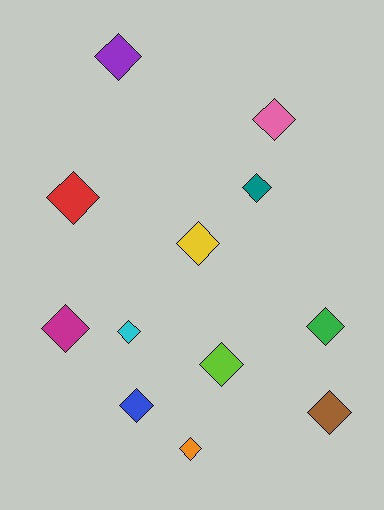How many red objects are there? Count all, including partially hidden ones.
There is 1 red object.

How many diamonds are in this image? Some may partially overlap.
There are 12 diamonds.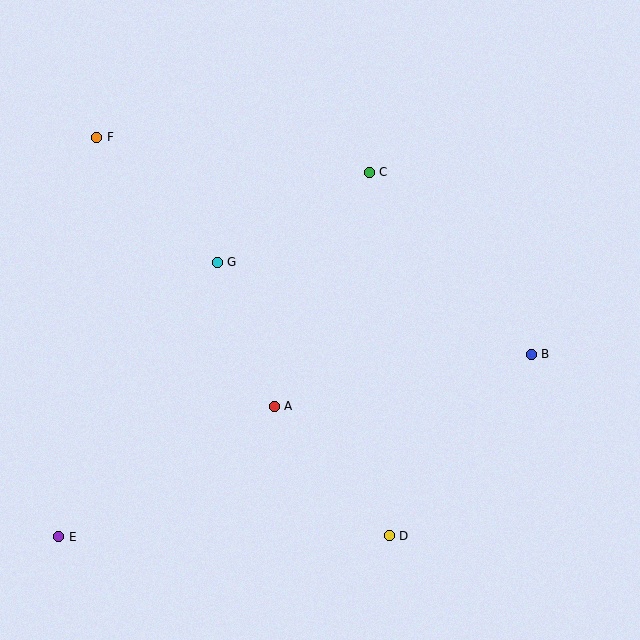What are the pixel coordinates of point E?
Point E is at (59, 537).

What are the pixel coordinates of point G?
Point G is at (217, 262).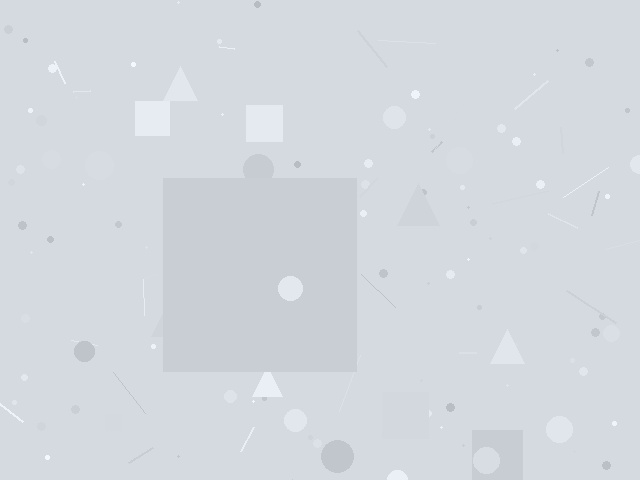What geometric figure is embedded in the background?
A square is embedded in the background.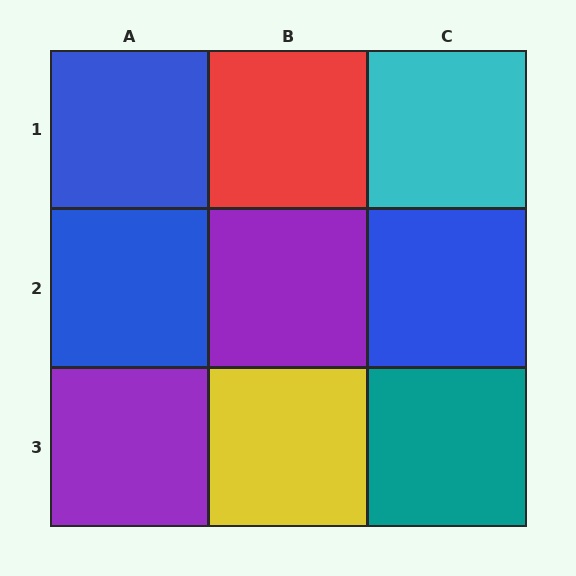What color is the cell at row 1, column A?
Blue.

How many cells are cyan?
1 cell is cyan.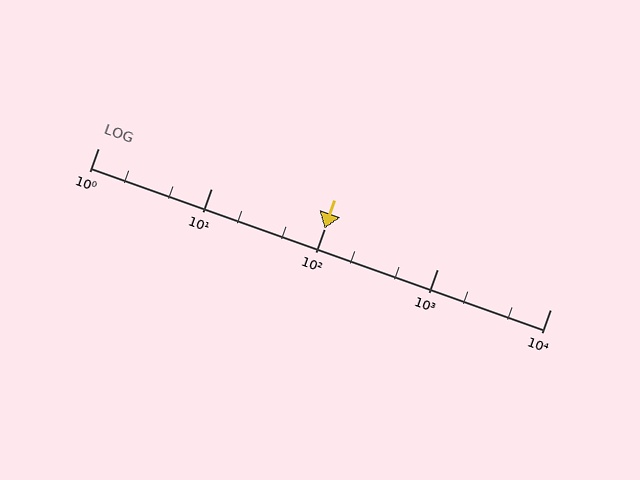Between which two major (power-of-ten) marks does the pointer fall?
The pointer is between 100 and 1000.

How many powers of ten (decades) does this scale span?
The scale spans 4 decades, from 1 to 10000.